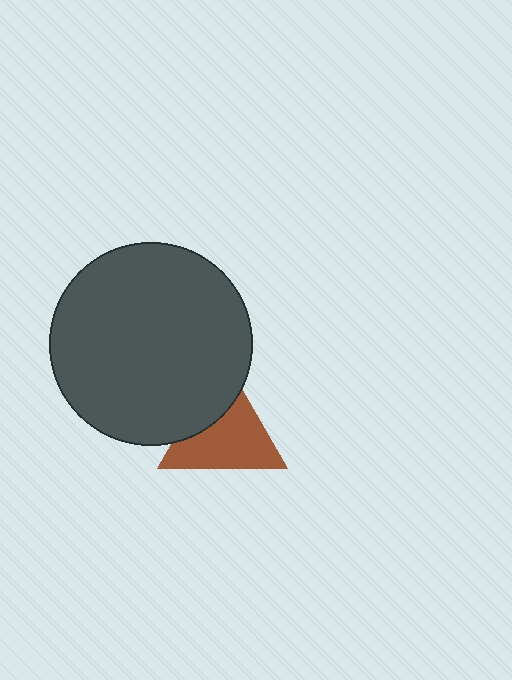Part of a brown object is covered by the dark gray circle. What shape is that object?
It is a triangle.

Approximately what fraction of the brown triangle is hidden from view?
Roughly 32% of the brown triangle is hidden behind the dark gray circle.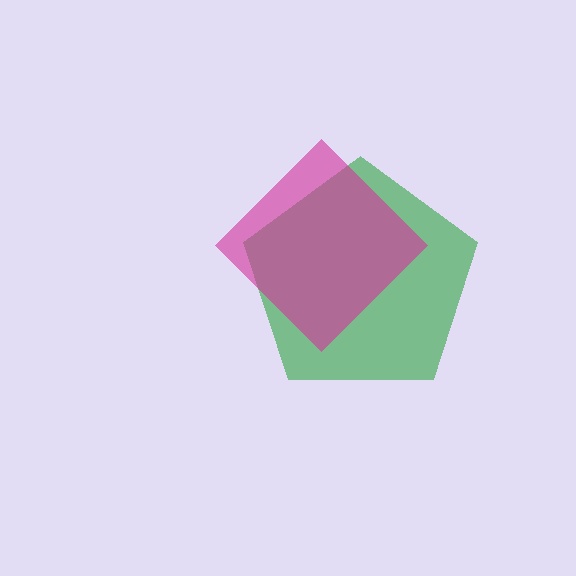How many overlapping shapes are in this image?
There are 2 overlapping shapes in the image.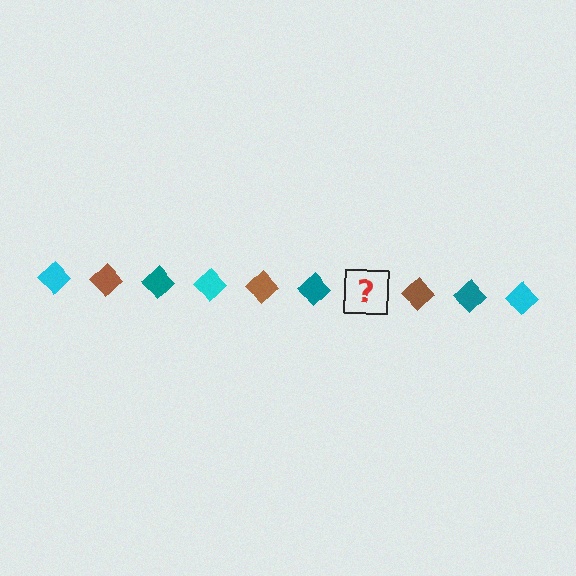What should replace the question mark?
The question mark should be replaced with a cyan diamond.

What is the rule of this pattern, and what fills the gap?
The rule is that the pattern cycles through cyan, brown, teal diamonds. The gap should be filled with a cyan diamond.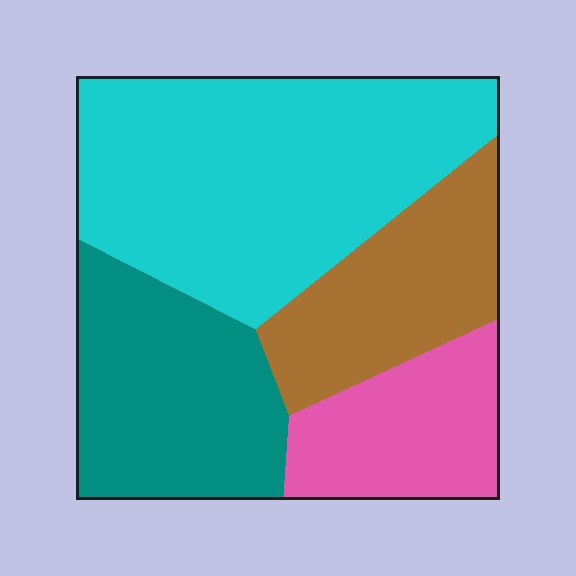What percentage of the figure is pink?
Pink takes up less than a quarter of the figure.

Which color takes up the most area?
Cyan, at roughly 40%.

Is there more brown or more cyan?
Cyan.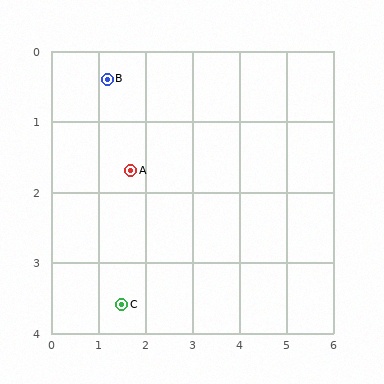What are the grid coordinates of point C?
Point C is at approximately (1.5, 3.6).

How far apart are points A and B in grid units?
Points A and B are about 1.4 grid units apart.